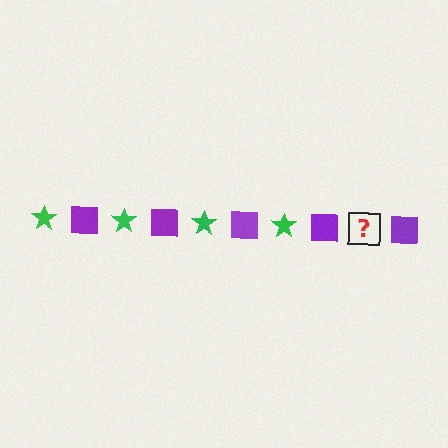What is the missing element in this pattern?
The missing element is a green star.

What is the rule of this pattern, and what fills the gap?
The rule is that the pattern alternates between green star and purple square. The gap should be filled with a green star.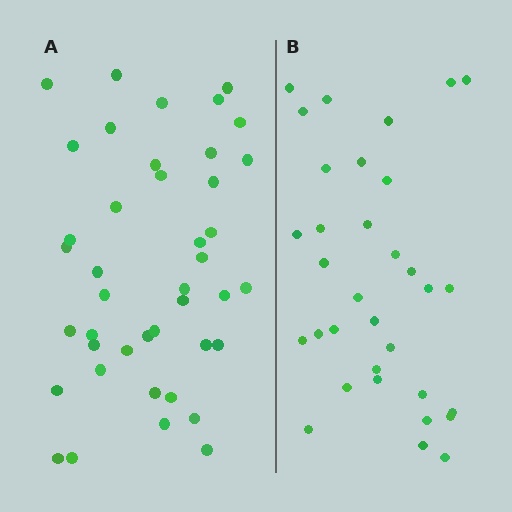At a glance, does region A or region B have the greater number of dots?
Region A (the left region) has more dots.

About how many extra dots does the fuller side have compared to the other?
Region A has roughly 8 or so more dots than region B.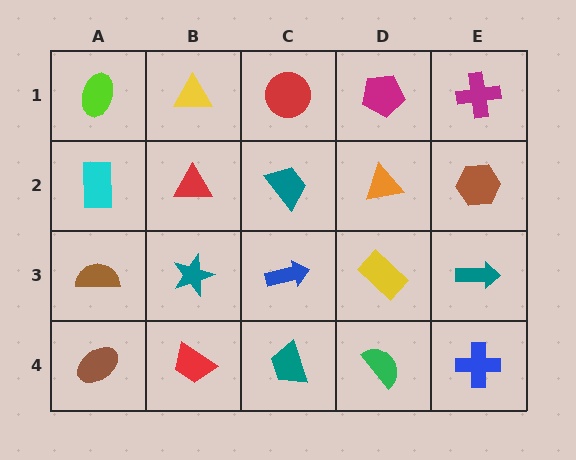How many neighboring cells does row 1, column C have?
3.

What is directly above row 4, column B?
A teal star.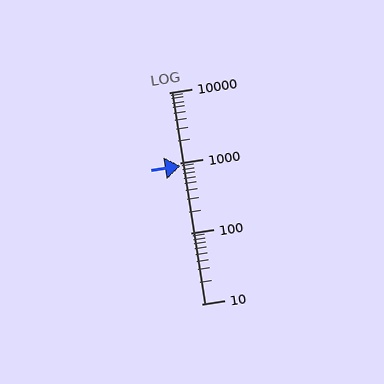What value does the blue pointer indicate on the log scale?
The pointer indicates approximately 890.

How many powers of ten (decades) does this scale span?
The scale spans 3 decades, from 10 to 10000.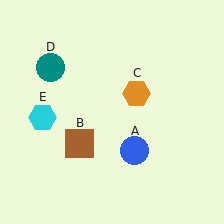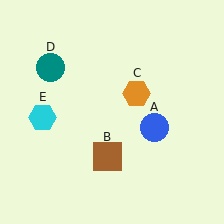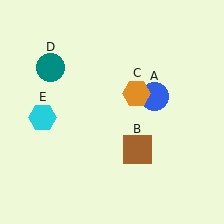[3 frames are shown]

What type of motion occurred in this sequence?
The blue circle (object A), brown square (object B) rotated counterclockwise around the center of the scene.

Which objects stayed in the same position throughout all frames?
Orange hexagon (object C) and teal circle (object D) and cyan hexagon (object E) remained stationary.